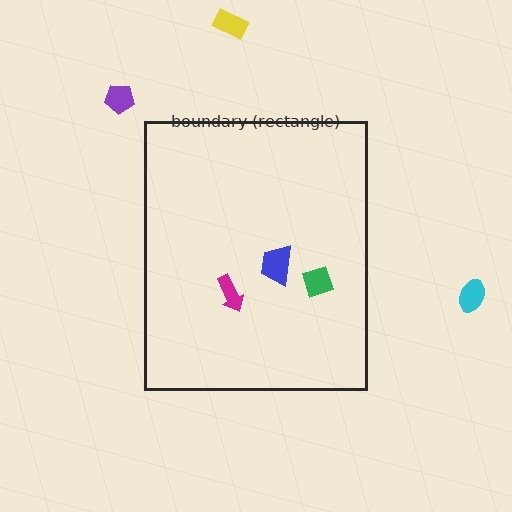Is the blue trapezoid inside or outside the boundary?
Inside.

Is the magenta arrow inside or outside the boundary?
Inside.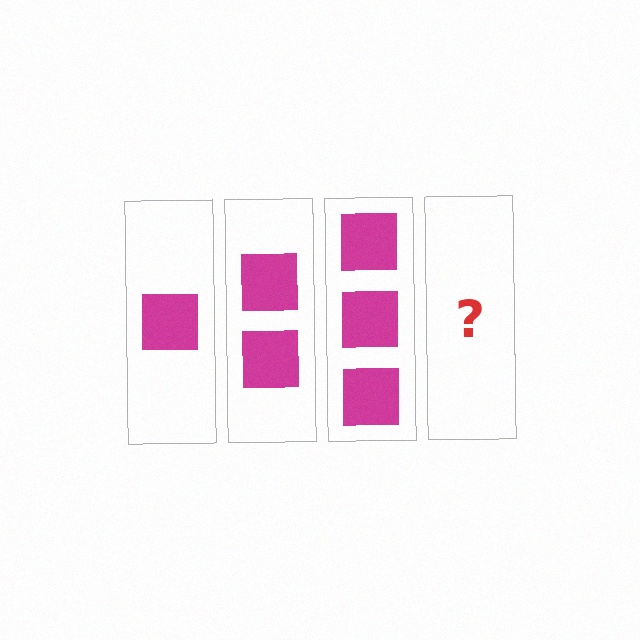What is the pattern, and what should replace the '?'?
The pattern is that each step adds one more square. The '?' should be 4 squares.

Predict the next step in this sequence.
The next step is 4 squares.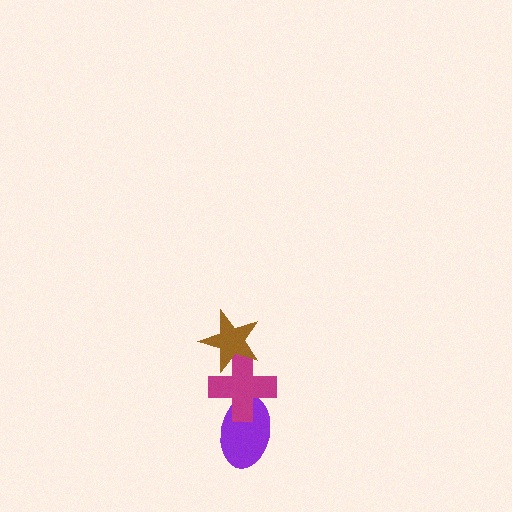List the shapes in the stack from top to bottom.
From top to bottom: the brown star, the magenta cross, the purple ellipse.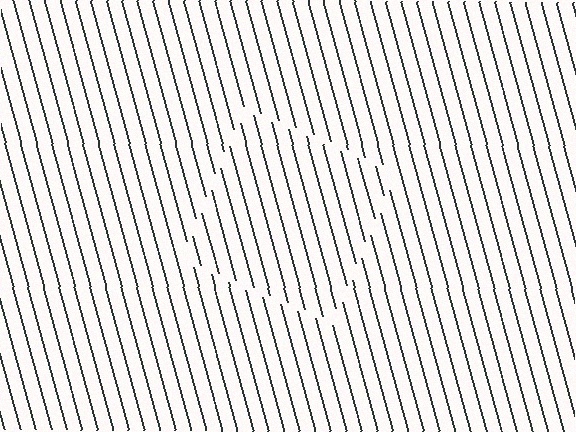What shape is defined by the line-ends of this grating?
An illusory square. The interior of the shape contains the same grating, shifted by half a period — the contour is defined by the phase discontinuity where line-ends from the inner and outer gratings abut.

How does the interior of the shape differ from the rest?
The interior of the shape contains the same grating, shifted by half a period — the contour is defined by the phase discontinuity where line-ends from the inner and outer gratings abut.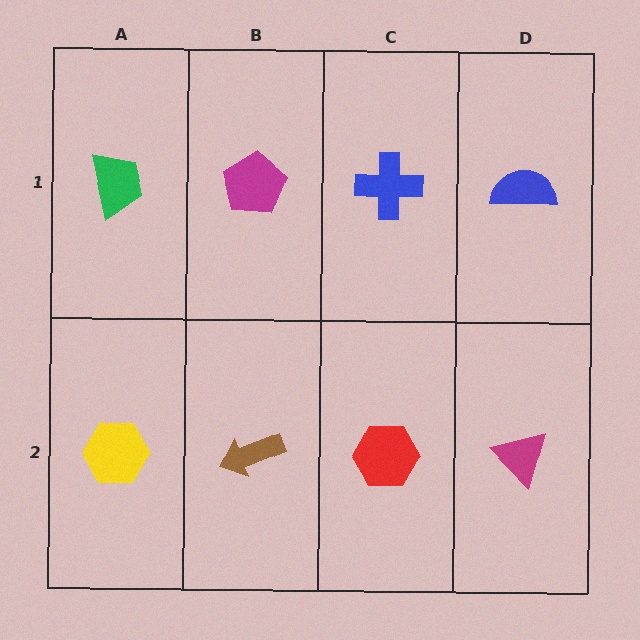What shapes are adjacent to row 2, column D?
A blue semicircle (row 1, column D), a red hexagon (row 2, column C).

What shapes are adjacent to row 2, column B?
A magenta pentagon (row 1, column B), a yellow hexagon (row 2, column A), a red hexagon (row 2, column C).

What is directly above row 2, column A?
A green trapezoid.